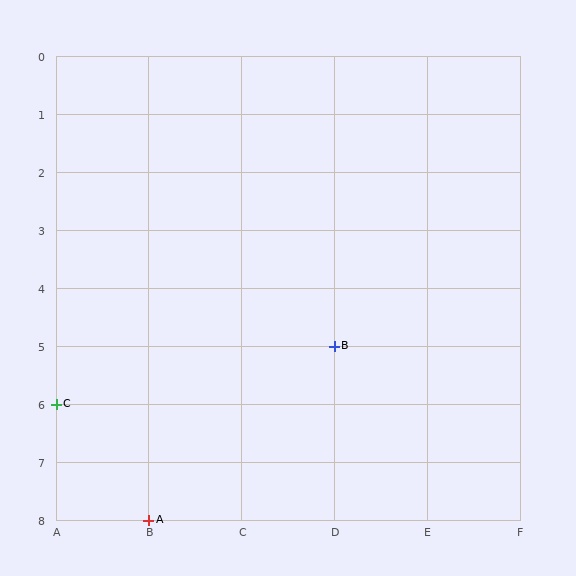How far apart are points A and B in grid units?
Points A and B are 2 columns and 3 rows apart (about 3.6 grid units diagonally).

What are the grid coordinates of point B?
Point B is at grid coordinates (D, 5).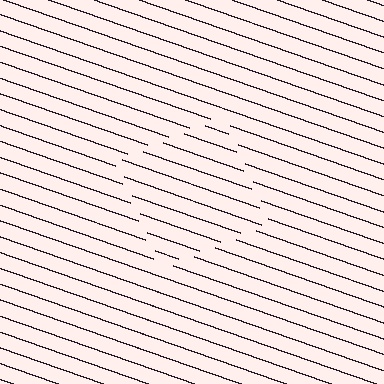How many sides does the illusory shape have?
4 sides — the line-ends trace a square.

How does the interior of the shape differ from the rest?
The interior of the shape contains the same grating, shifted by half a period — the contour is defined by the phase discontinuity where line-ends from the inner and outer gratings abut.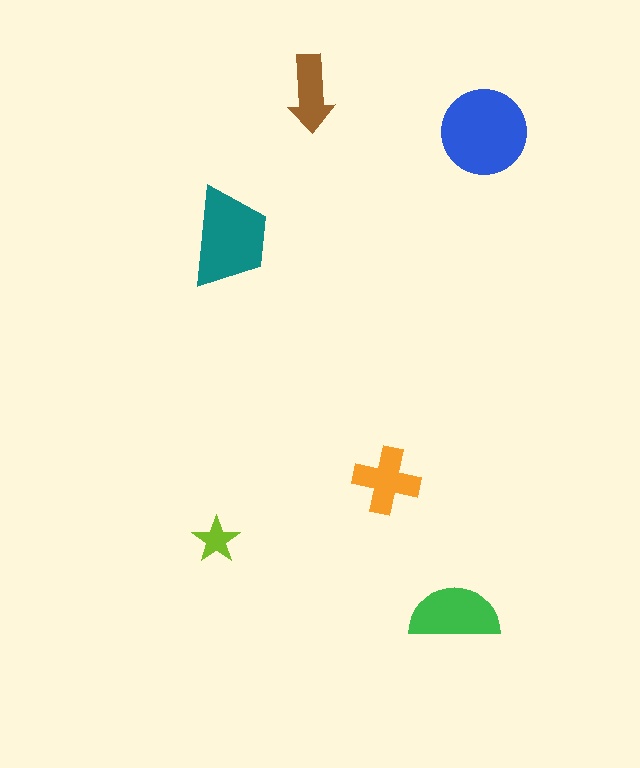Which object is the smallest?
The lime star.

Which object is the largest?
The blue circle.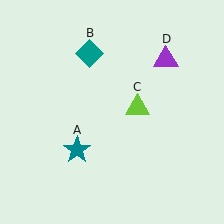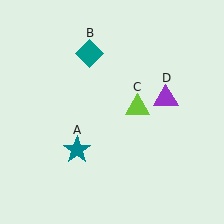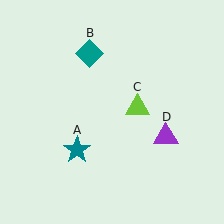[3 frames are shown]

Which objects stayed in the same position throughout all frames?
Teal star (object A) and teal diamond (object B) and lime triangle (object C) remained stationary.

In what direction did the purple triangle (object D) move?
The purple triangle (object D) moved down.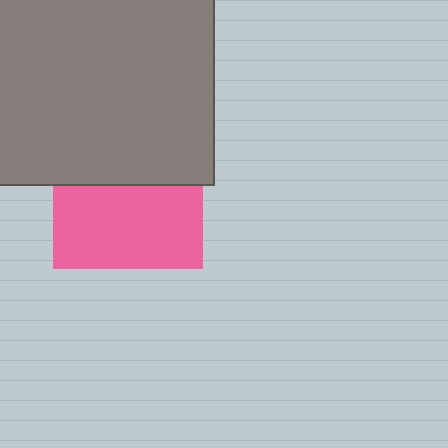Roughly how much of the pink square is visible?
About half of it is visible (roughly 56%).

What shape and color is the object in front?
The object in front is a gray rectangle.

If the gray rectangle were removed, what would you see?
You would see the complete pink square.